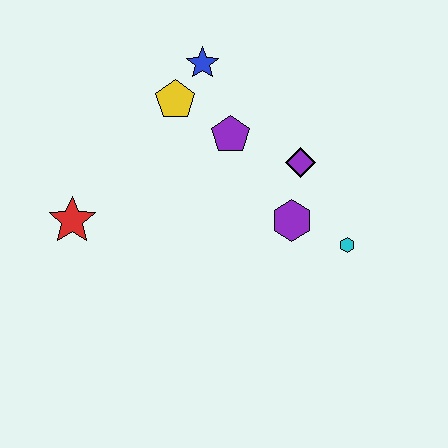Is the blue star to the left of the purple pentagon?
Yes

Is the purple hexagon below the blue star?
Yes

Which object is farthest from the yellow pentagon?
The cyan hexagon is farthest from the yellow pentagon.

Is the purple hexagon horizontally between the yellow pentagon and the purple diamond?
Yes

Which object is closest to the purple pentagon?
The yellow pentagon is closest to the purple pentagon.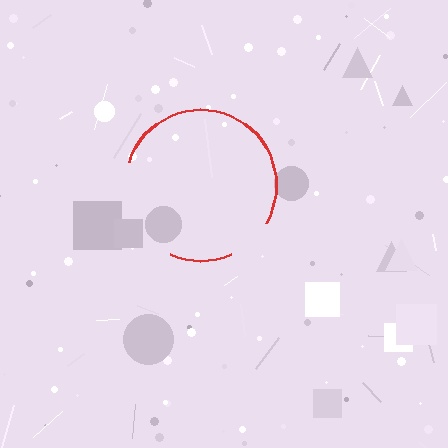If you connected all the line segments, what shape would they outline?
They would outline a circle.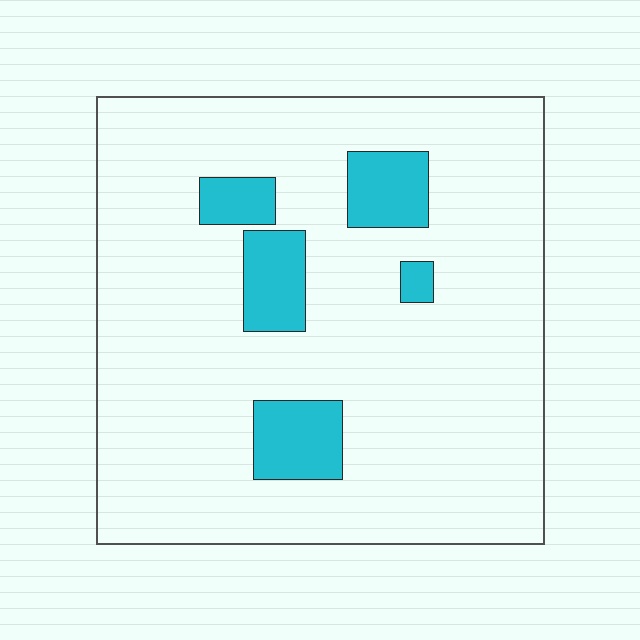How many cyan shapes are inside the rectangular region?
5.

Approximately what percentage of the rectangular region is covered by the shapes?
Approximately 10%.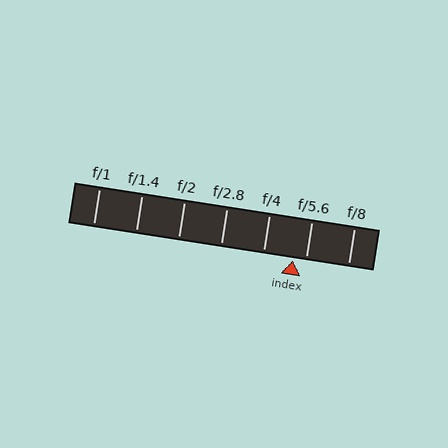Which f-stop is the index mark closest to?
The index mark is closest to f/5.6.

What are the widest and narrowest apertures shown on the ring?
The widest aperture shown is f/1 and the narrowest is f/8.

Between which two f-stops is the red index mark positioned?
The index mark is between f/4 and f/5.6.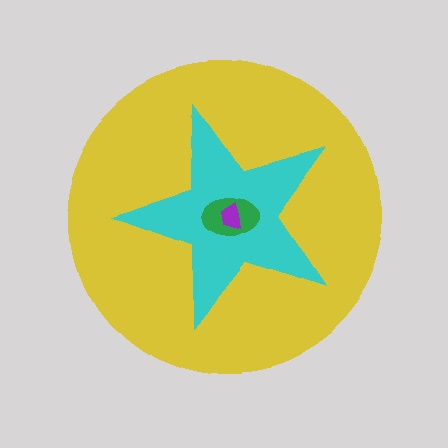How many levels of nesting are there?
4.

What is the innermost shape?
The purple trapezoid.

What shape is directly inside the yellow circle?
The cyan star.